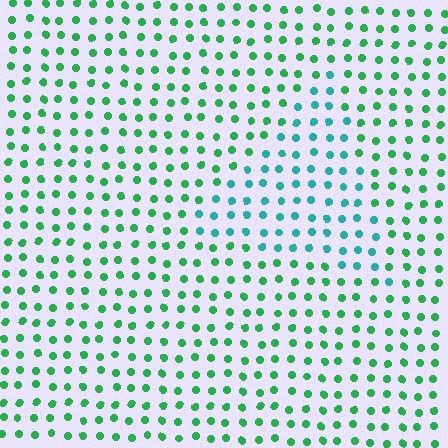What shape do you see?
I see a triangle.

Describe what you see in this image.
The image is filled with small green elements in a uniform arrangement. A triangle-shaped region is visible where the elements are tinted to a slightly different hue, forming a subtle color boundary.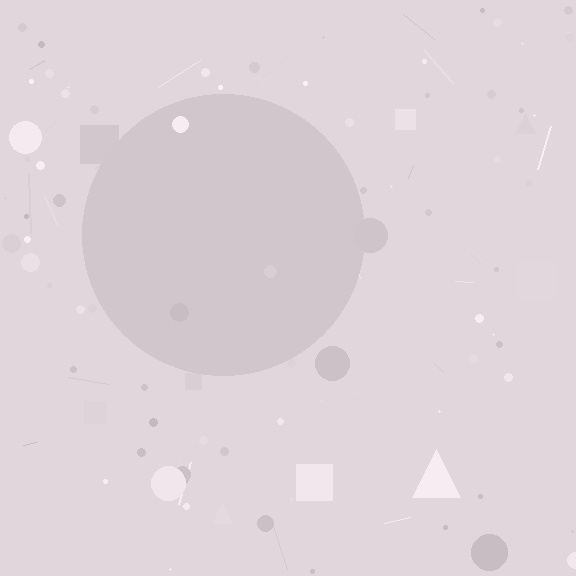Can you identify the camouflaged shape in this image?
The camouflaged shape is a circle.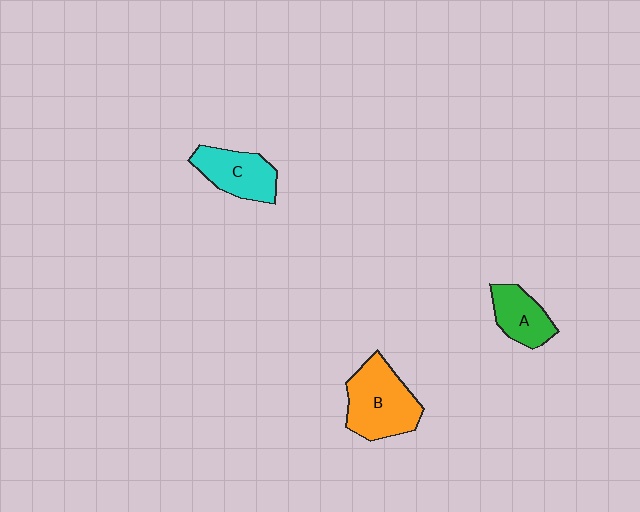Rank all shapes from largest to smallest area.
From largest to smallest: B (orange), C (cyan), A (green).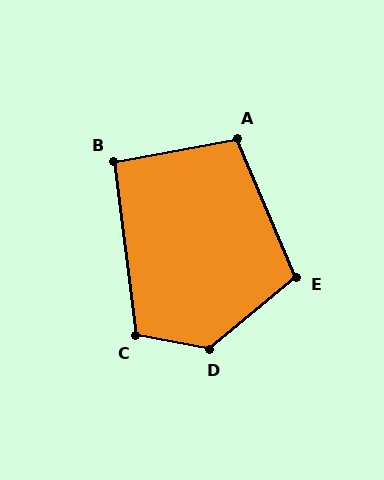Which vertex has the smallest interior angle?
B, at approximately 93 degrees.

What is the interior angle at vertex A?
Approximately 103 degrees (obtuse).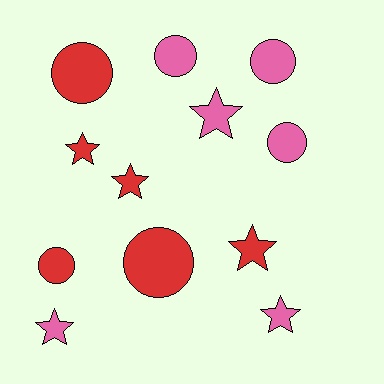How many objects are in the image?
There are 12 objects.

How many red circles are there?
There are 3 red circles.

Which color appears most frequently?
Pink, with 6 objects.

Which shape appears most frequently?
Circle, with 6 objects.